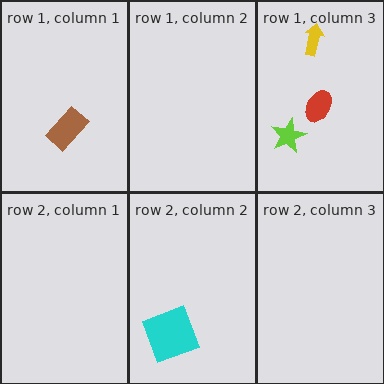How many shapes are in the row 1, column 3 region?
3.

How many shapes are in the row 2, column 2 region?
1.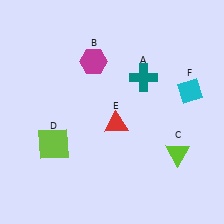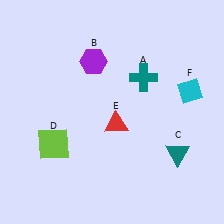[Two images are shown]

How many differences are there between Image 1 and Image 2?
There are 2 differences between the two images.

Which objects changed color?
B changed from magenta to purple. C changed from lime to teal.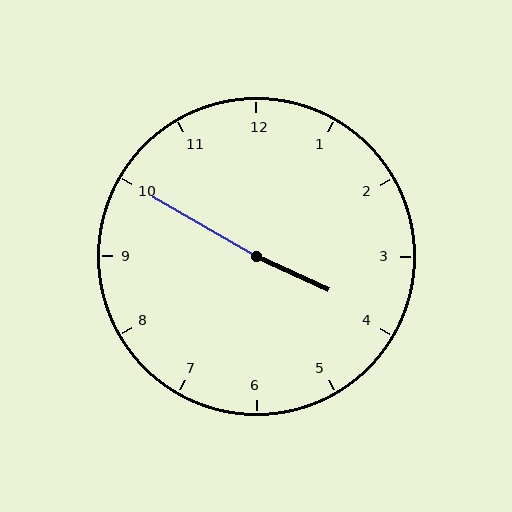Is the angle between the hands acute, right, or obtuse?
It is obtuse.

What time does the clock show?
3:50.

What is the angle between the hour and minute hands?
Approximately 175 degrees.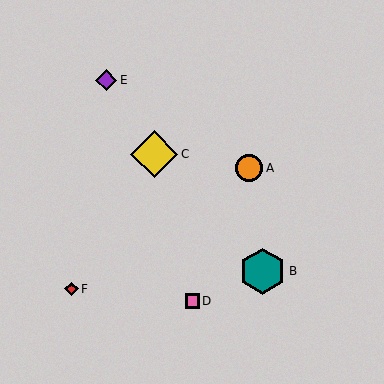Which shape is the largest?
The yellow diamond (labeled C) is the largest.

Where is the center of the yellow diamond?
The center of the yellow diamond is at (154, 154).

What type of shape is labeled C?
Shape C is a yellow diamond.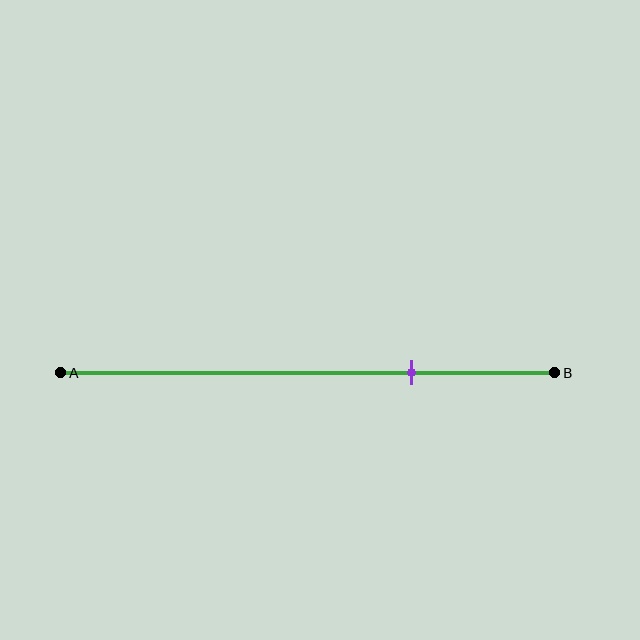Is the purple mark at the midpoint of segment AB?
No, the mark is at about 70% from A, not at the 50% midpoint.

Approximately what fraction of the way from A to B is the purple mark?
The purple mark is approximately 70% of the way from A to B.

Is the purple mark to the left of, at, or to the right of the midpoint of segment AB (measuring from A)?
The purple mark is to the right of the midpoint of segment AB.